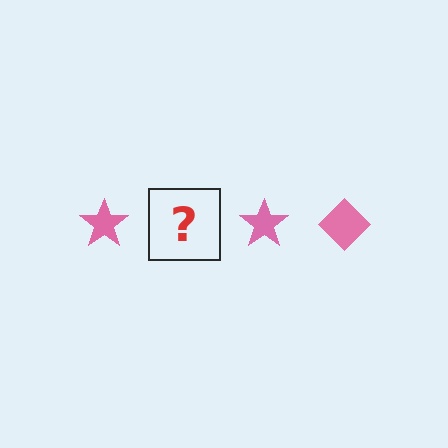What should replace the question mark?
The question mark should be replaced with a pink diamond.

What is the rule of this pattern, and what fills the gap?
The rule is that the pattern cycles through star, diamond shapes in pink. The gap should be filled with a pink diamond.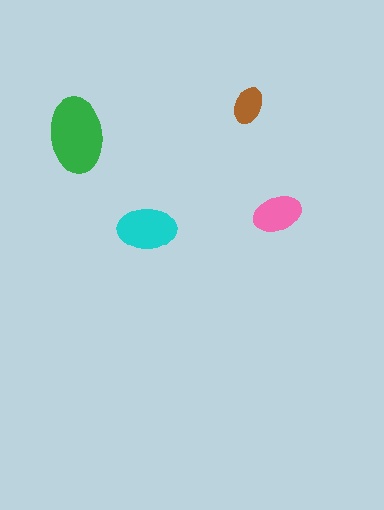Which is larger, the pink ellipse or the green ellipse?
The green one.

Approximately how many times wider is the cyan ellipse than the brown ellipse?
About 1.5 times wider.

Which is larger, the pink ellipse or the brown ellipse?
The pink one.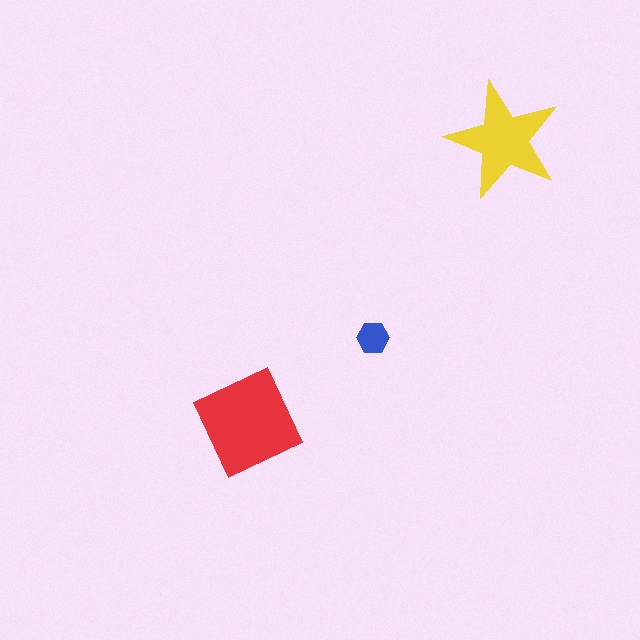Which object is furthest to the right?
The yellow star is rightmost.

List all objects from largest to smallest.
The red diamond, the yellow star, the blue hexagon.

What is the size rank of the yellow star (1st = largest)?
2nd.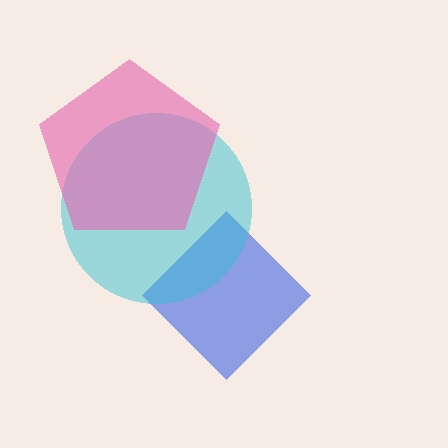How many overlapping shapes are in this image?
There are 3 overlapping shapes in the image.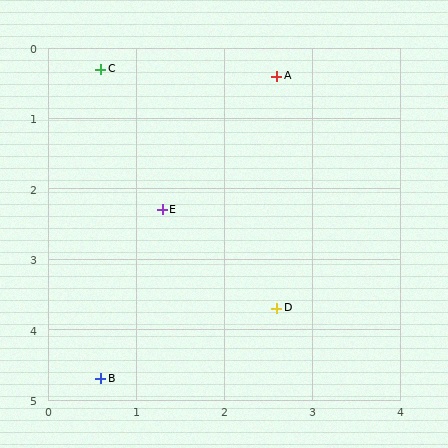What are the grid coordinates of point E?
Point E is at approximately (1.3, 2.3).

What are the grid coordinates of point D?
Point D is at approximately (2.6, 3.7).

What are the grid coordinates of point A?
Point A is at approximately (2.6, 0.4).